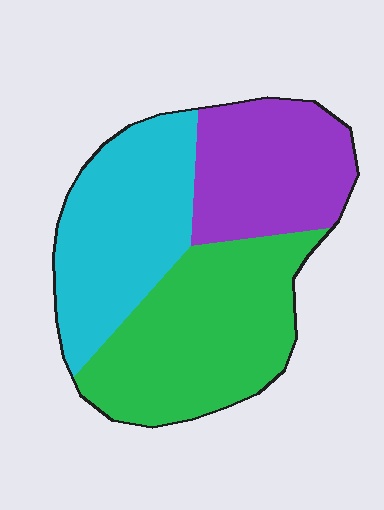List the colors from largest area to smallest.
From largest to smallest: green, cyan, purple.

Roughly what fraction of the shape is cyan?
Cyan covers about 35% of the shape.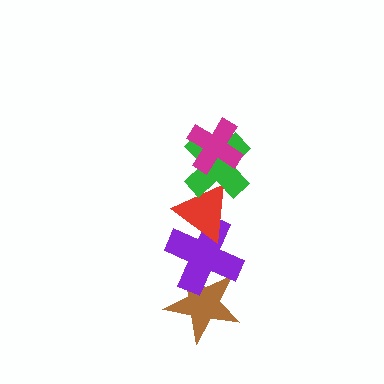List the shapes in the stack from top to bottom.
From top to bottom: the magenta cross, the green cross, the red triangle, the purple cross, the brown star.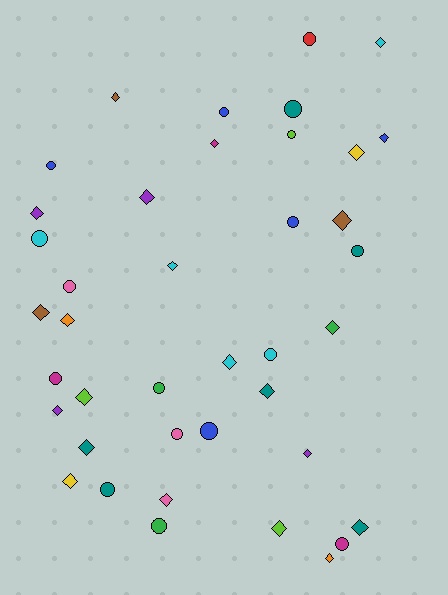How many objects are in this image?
There are 40 objects.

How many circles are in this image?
There are 17 circles.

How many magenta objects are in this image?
There are 3 magenta objects.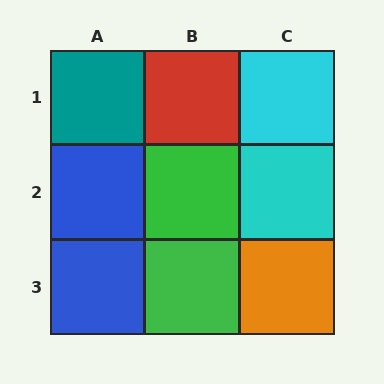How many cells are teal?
1 cell is teal.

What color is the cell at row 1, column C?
Cyan.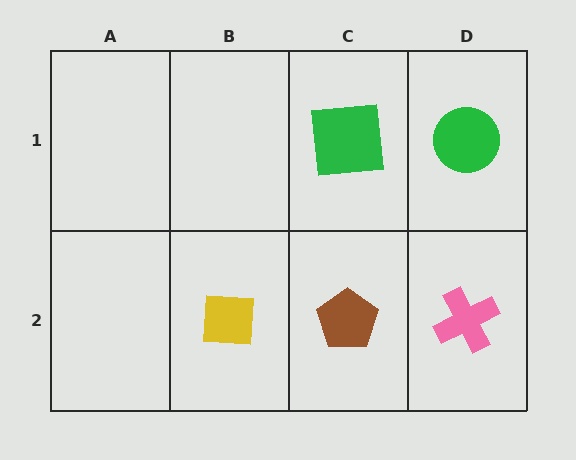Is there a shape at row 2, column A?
No, that cell is empty.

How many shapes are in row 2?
3 shapes.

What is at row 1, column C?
A green square.